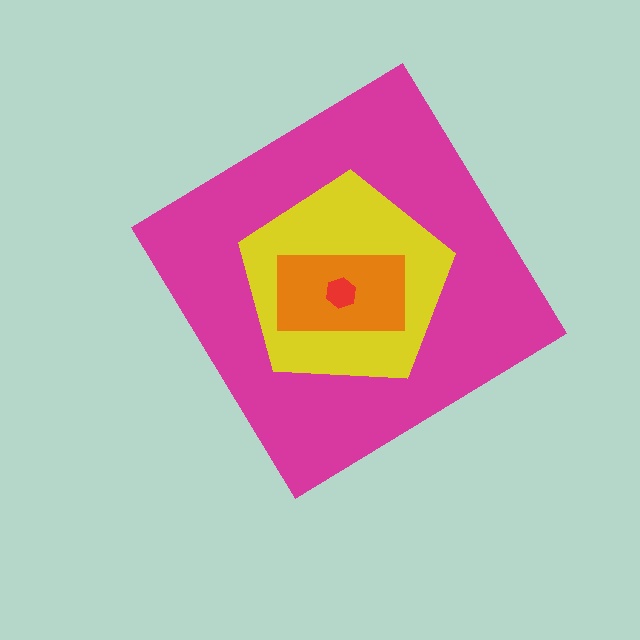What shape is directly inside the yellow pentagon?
The orange rectangle.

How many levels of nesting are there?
4.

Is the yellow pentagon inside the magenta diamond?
Yes.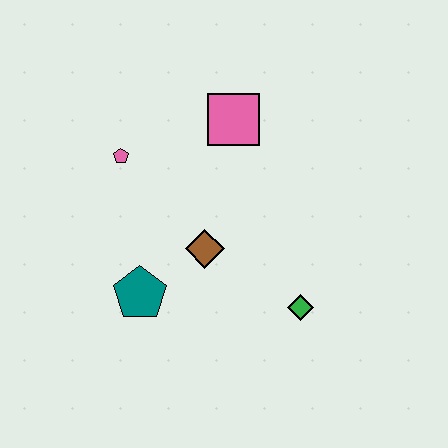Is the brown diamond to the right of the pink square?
No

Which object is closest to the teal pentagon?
The brown diamond is closest to the teal pentagon.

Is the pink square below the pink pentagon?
No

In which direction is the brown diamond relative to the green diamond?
The brown diamond is to the left of the green diamond.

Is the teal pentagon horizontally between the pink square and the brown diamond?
No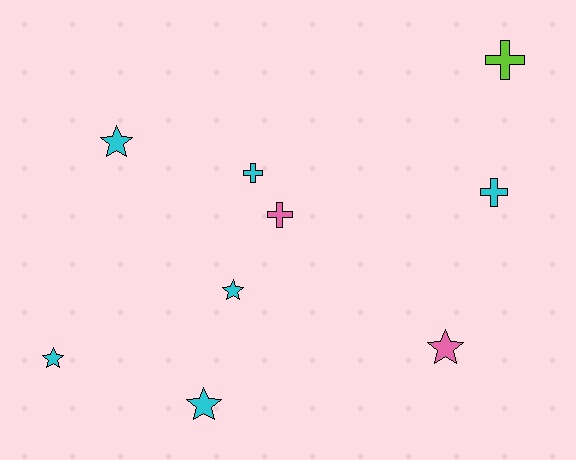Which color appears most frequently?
Cyan, with 6 objects.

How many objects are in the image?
There are 9 objects.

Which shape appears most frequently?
Star, with 5 objects.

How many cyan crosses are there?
There are 2 cyan crosses.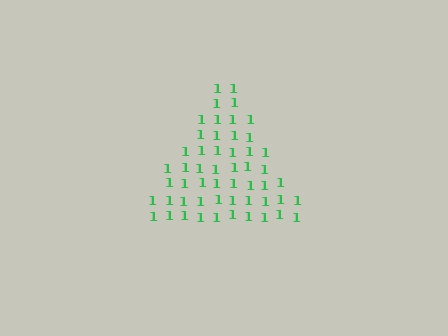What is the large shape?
The large shape is a triangle.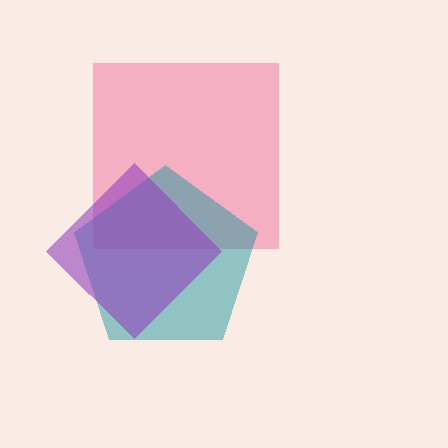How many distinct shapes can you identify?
There are 3 distinct shapes: a pink square, a teal pentagon, a purple diamond.